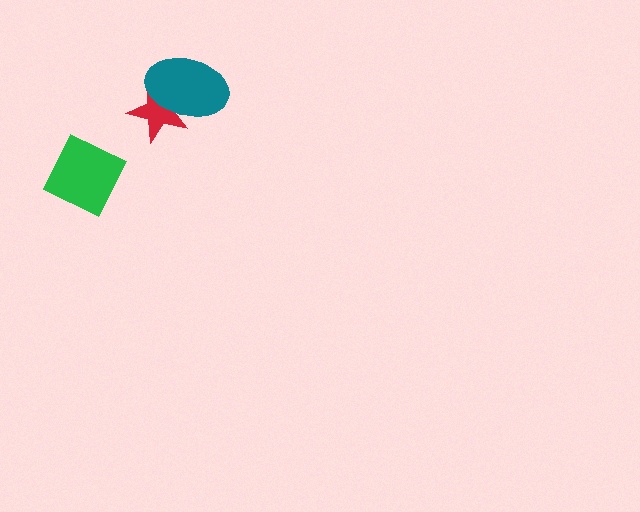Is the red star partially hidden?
Yes, it is partially covered by another shape.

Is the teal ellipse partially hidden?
No, no other shape covers it.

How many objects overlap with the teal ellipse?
1 object overlaps with the teal ellipse.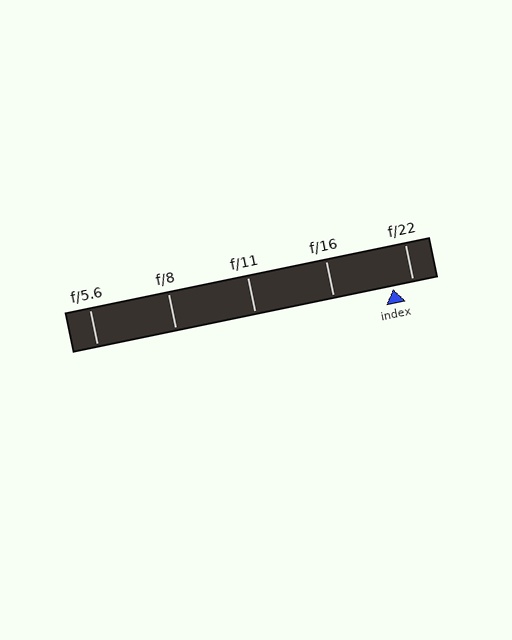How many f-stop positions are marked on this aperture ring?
There are 5 f-stop positions marked.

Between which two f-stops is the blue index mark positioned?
The index mark is between f/16 and f/22.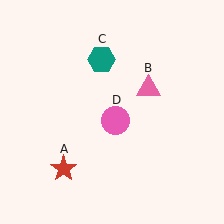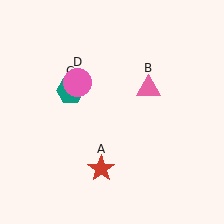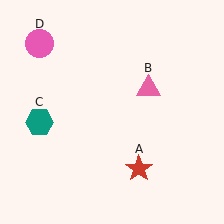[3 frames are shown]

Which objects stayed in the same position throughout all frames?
Pink triangle (object B) remained stationary.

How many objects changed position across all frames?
3 objects changed position: red star (object A), teal hexagon (object C), pink circle (object D).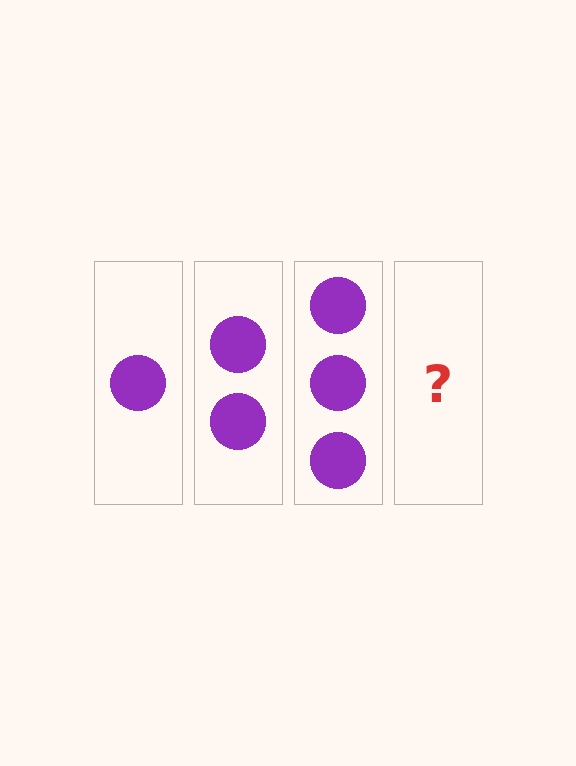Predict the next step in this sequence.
The next step is 4 circles.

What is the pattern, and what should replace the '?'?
The pattern is that each step adds one more circle. The '?' should be 4 circles.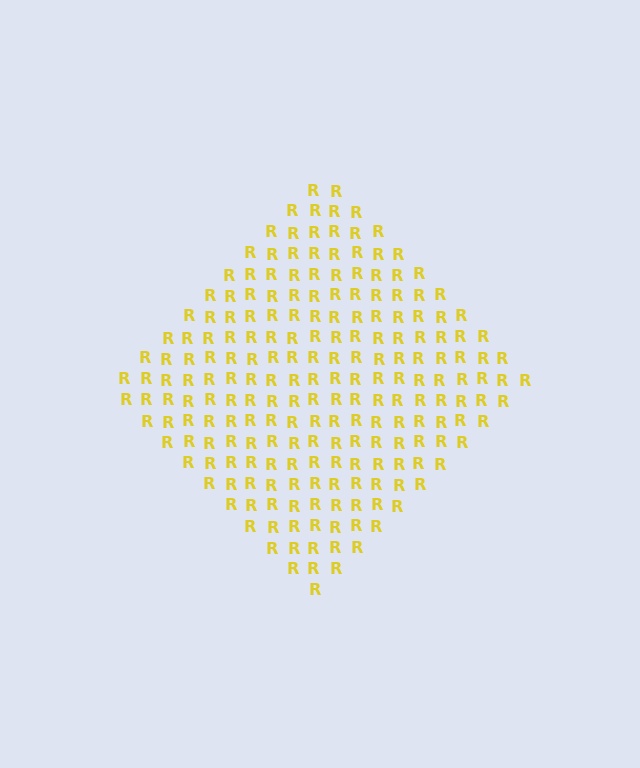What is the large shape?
The large shape is a diamond.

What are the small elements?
The small elements are letter R's.